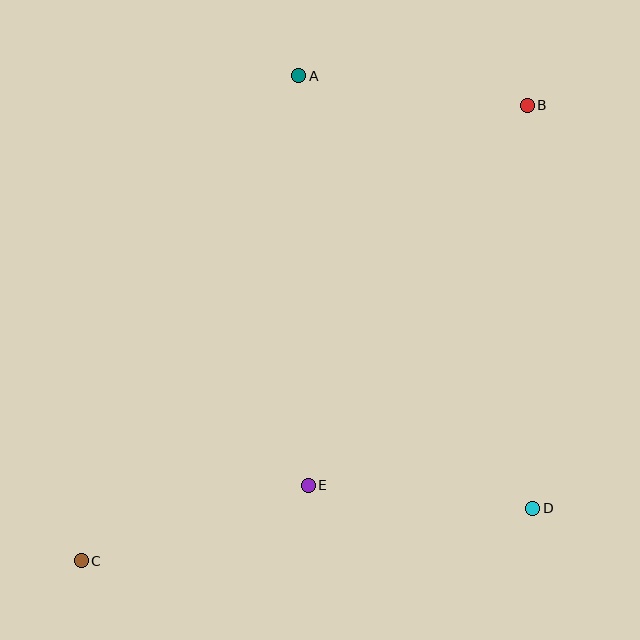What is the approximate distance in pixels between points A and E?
The distance between A and E is approximately 410 pixels.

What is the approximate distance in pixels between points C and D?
The distance between C and D is approximately 454 pixels.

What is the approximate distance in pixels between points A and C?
The distance between A and C is approximately 532 pixels.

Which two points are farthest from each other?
Points B and C are farthest from each other.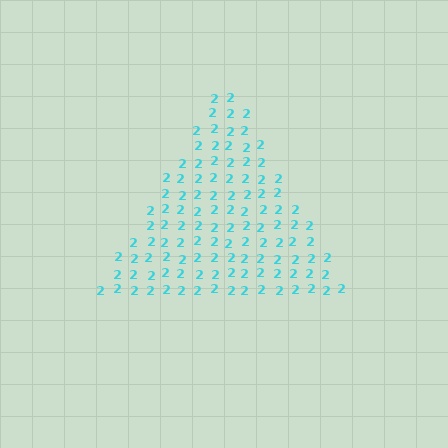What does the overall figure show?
The overall figure shows a triangle.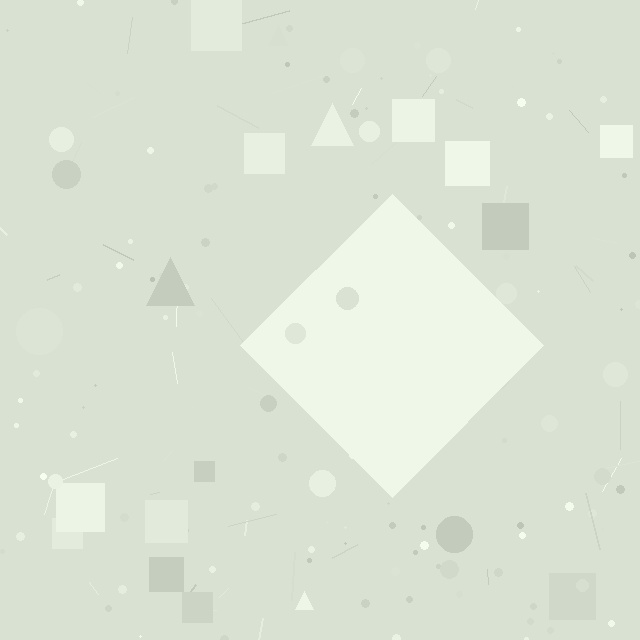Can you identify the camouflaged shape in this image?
The camouflaged shape is a diamond.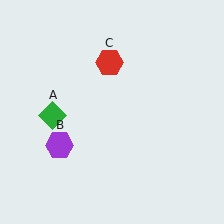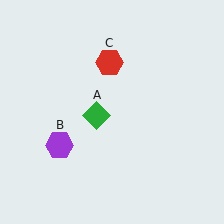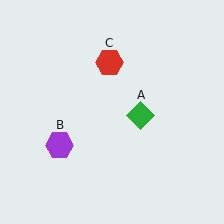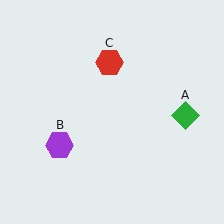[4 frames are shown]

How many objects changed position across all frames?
1 object changed position: green diamond (object A).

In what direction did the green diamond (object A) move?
The green diamond (object A) moved right.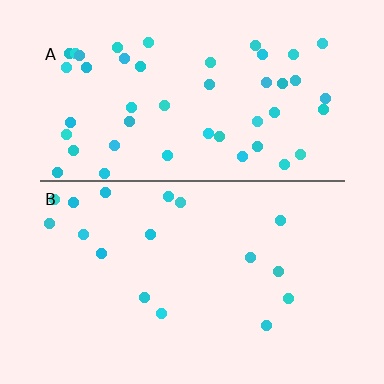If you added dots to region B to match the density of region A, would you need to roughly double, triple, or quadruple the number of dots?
Approximately triple.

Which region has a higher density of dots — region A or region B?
A (the top).